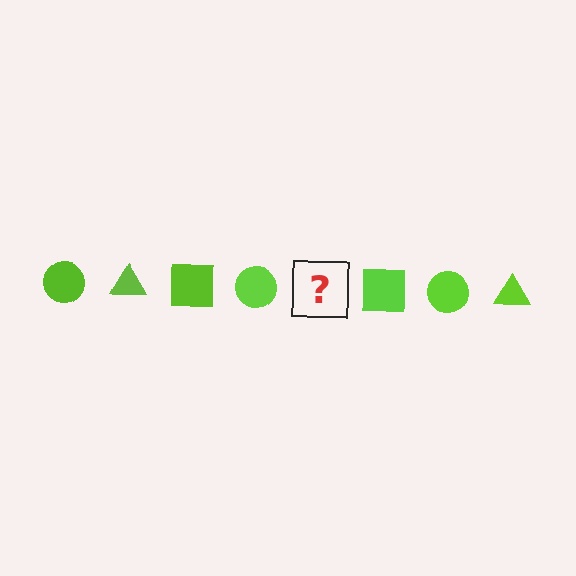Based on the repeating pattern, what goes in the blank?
The blank should be a lime triangle.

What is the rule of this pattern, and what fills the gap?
The rule is that the pattern cycles through circle, triangle, square shapes in lime. The gap should be filled with a lime triangle.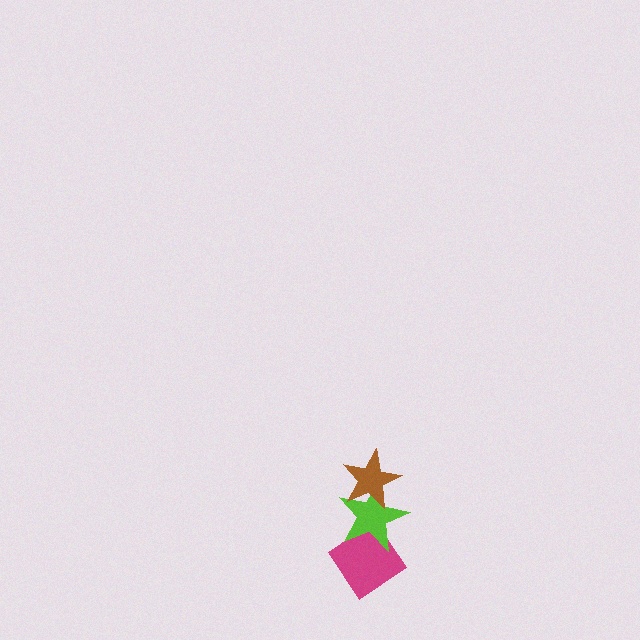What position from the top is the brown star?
The brown star is 1st from the top.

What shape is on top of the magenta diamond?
The lime star is on top of the magenta diamond.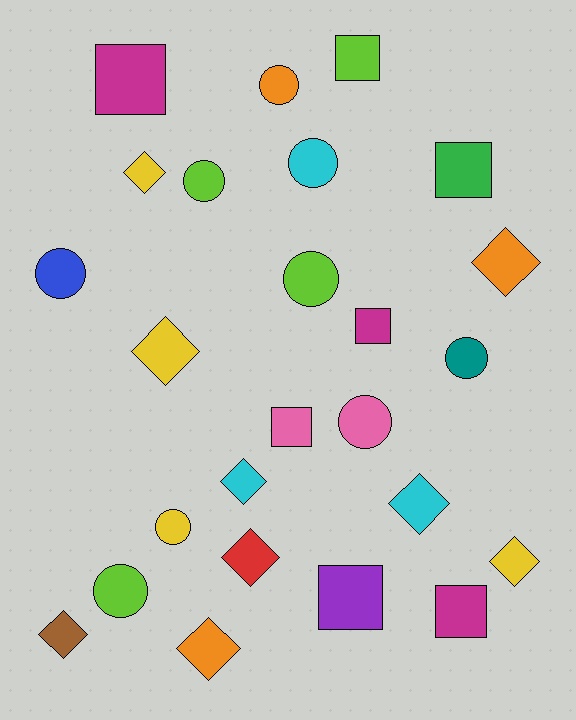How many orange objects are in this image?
There are 3 orange objects.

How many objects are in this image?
There are 25 objects.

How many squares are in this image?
There are 7 squares.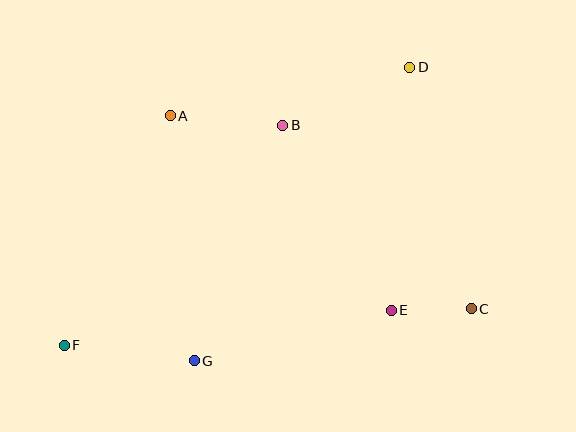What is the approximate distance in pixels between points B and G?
The distance between B and G is approximately 251 pixels.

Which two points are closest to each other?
Points C and E are closest to each other.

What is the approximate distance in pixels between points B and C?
The distance between B and C is approximately 263 pixels.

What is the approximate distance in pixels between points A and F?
The distance between A and F is approximately 253 pixels.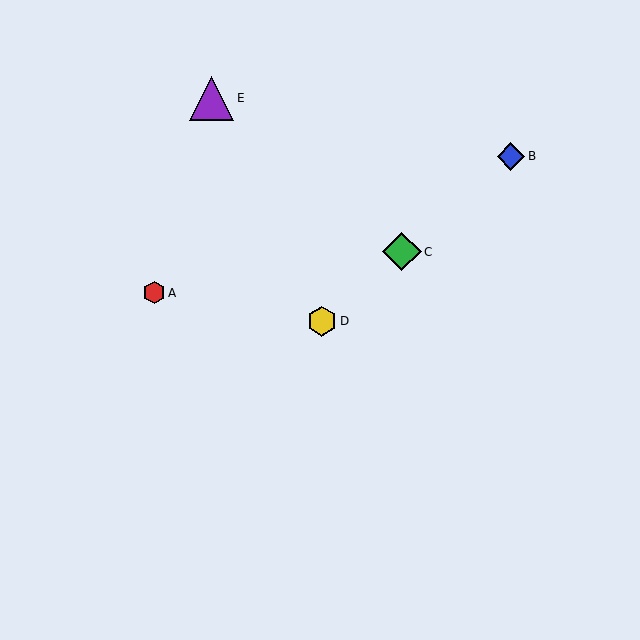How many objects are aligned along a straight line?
3 objects (B, C, D) are aligned along a straight line.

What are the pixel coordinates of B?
Object B is at (511, 156).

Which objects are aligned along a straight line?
Objects B, C, D are aligned along a straight line.